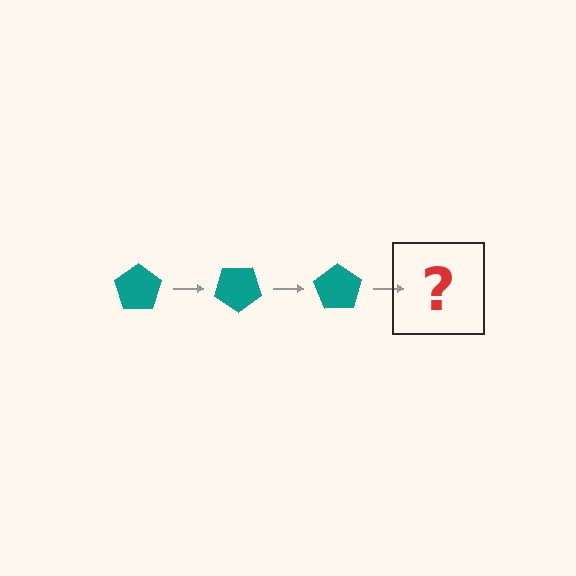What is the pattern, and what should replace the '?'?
The pattern is that the pentagon rotates 35 degrees each step. The '?' should be a teal pentagon rotated 105 degrees.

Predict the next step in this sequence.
The next step is a teal pentagon rotated 105 degrees.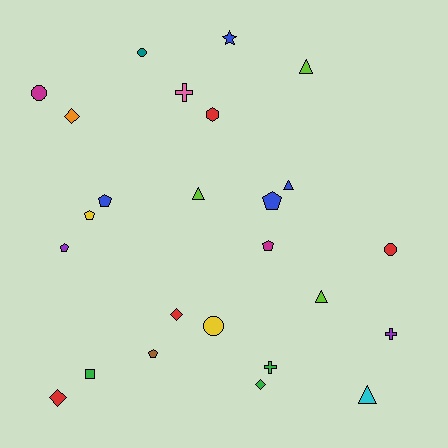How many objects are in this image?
There are 25 objects.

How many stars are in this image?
There is 1 star.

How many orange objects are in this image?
There is 1 orange object.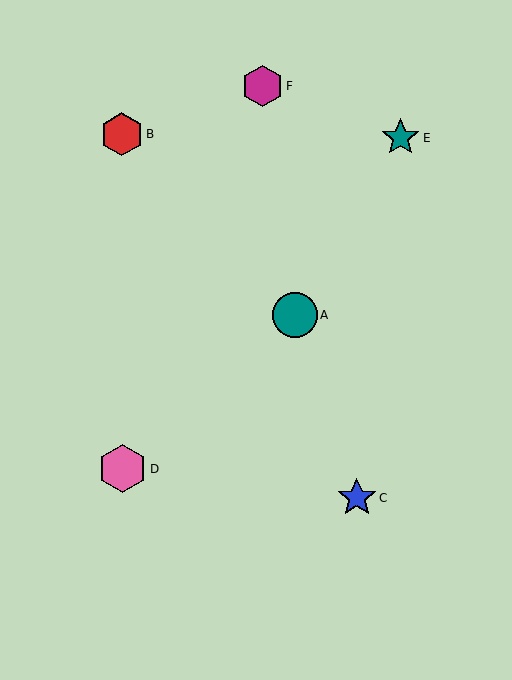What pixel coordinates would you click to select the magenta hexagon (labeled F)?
Click at (263, 86) to select the magenta hexagon F.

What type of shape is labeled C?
Shape C is a blue star.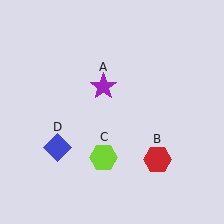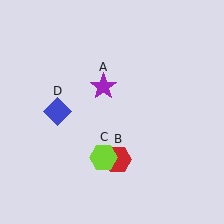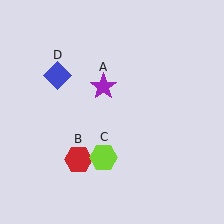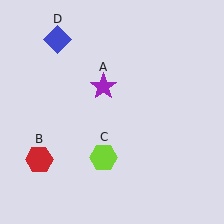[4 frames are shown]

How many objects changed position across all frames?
2 objects changed position: red hexagon (object B), blue diamond (object D).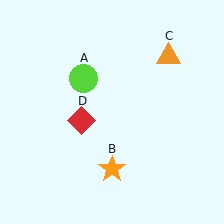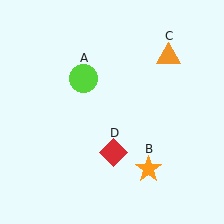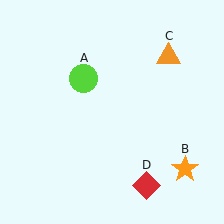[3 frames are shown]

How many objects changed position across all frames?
2 objects changed position: orange star (object B), red diamond (object D).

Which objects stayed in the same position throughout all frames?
Lime circle (object A) and orange triangle (object C) remained stationary.